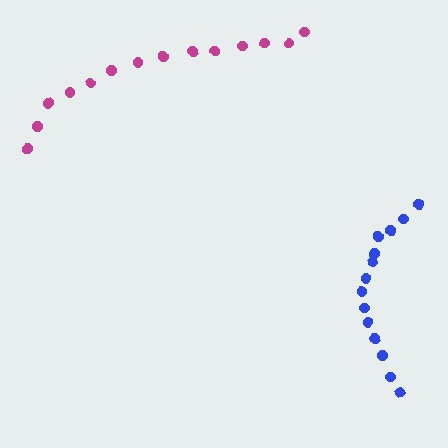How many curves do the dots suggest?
There are 2 distinct paths.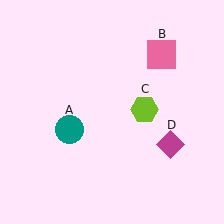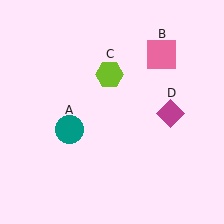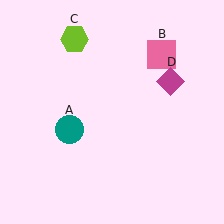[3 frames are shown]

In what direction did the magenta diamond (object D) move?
The magenta diamond (object D) moved up.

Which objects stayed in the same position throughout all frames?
Teal circle (object A) and pink square (object B) remained stationary.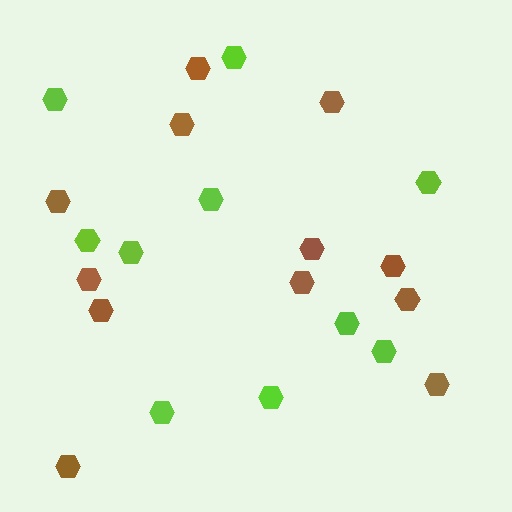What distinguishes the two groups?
There are 2 groups: one group of brown hexagons (12) and one group of lime hexagons (10).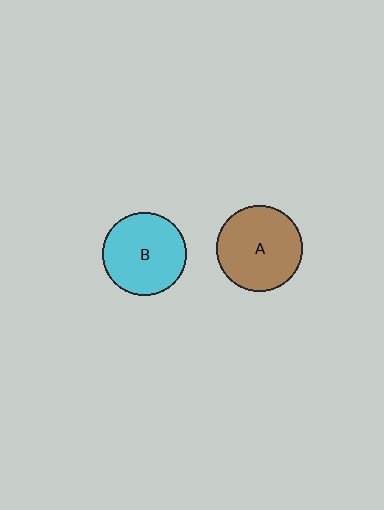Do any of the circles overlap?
No, none of the circles overlap.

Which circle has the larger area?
Circle A (brown).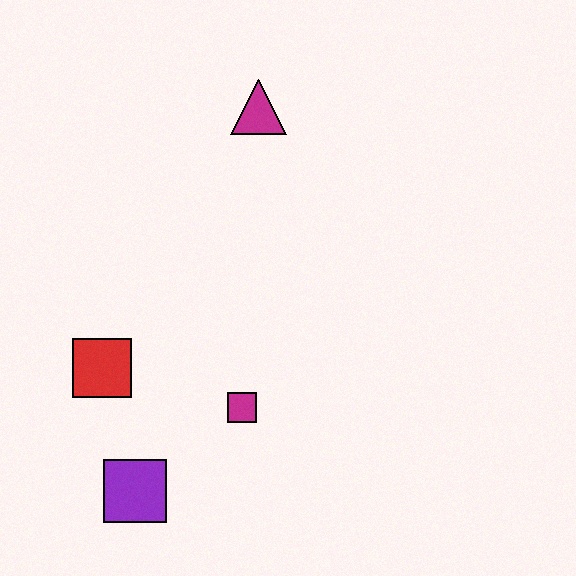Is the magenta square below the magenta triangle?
Yes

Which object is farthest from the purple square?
The magenta triangle is farthest from the purple square.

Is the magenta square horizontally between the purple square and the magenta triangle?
Yes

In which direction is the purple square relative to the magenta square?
The purple square is to the left of the magenta square.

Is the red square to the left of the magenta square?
Yes